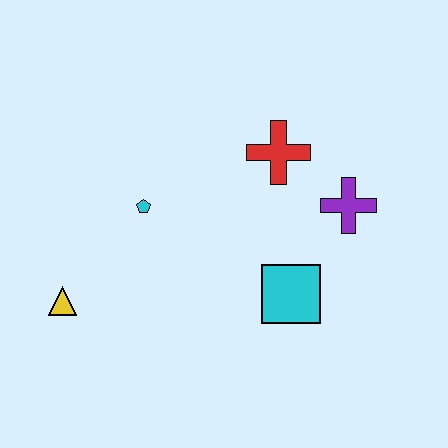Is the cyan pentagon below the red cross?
Yes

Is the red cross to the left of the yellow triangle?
No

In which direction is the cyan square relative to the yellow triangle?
The cyan square is to the right of the yellow triangle.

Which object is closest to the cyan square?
The purple cross is closest to the cyan square.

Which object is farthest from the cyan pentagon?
The purple cross is farthest from the cyan pentagon.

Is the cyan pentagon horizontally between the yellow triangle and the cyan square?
Yes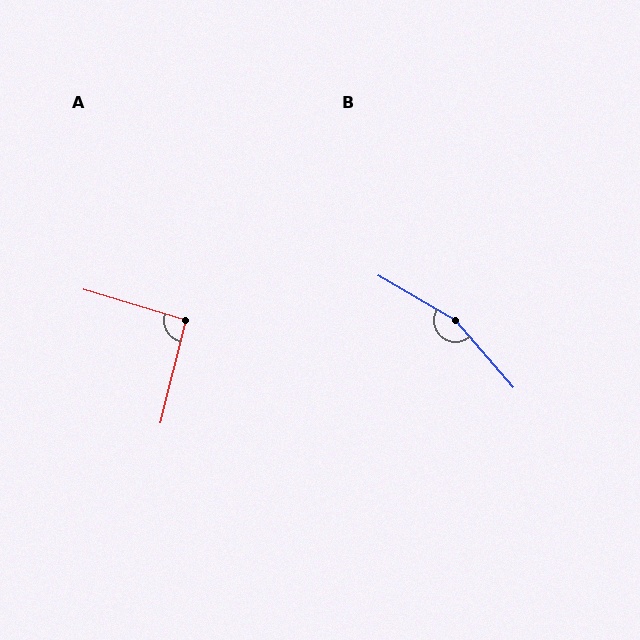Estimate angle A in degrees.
Approximately 93 degrees.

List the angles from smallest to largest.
A (93°), B (161°).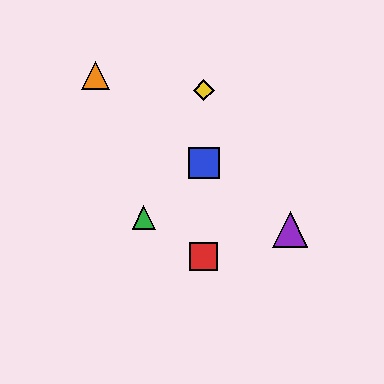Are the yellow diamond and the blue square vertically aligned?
Yes, both are at x≈204.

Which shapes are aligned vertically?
The red square, the blue square, the yellow diamond are aligned vertically.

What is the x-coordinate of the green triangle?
The green triangle is at x≈144.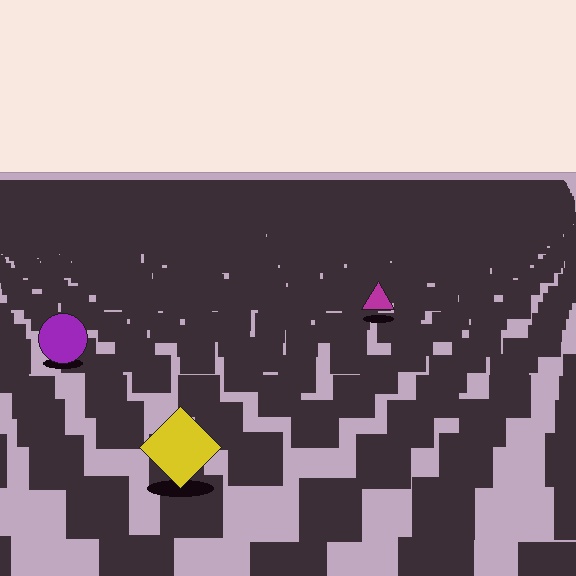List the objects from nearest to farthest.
From nearest to farthest: the yellow diamond, the purple circle, the magenta triangle.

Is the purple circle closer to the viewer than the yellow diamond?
No. The yellow diamond is closer — you can tell from the texture gradient: the ground texture is coarser near it.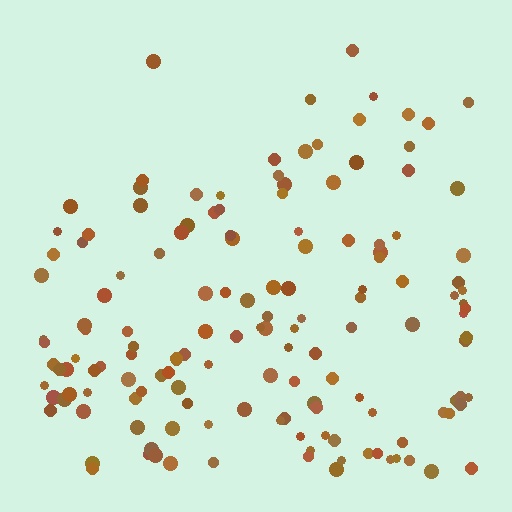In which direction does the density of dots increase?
From top to bottom, with the bottom side densest.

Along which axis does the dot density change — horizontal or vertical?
Vertical.